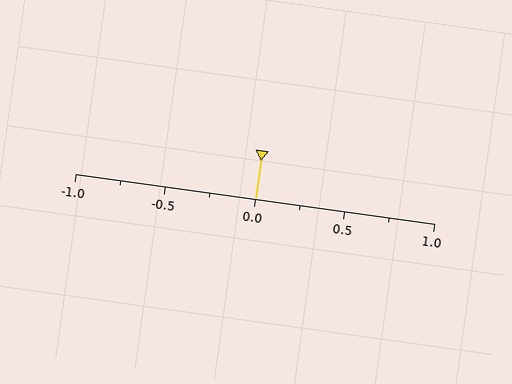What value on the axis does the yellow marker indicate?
The marker indicates approximately 0.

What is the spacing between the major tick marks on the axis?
The major ticks are spaced 0.5 apart.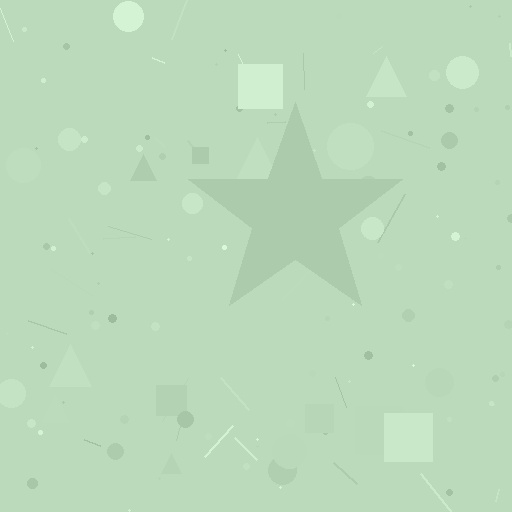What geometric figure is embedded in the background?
A star is embedded in the background.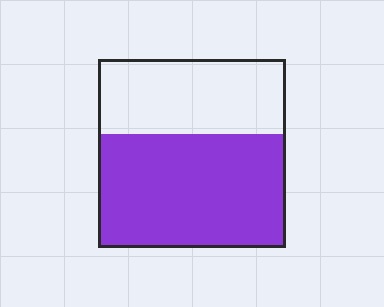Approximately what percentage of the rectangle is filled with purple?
Approximately 60%.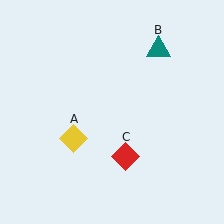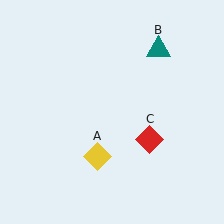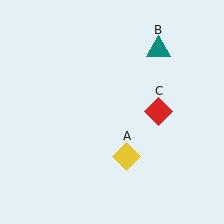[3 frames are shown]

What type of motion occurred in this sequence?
The yellow diamond (object A), red diamond (object C) rotated counterclockwise around the center of the scene.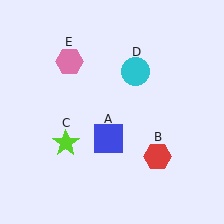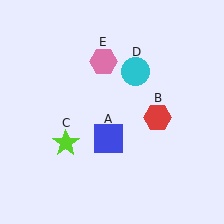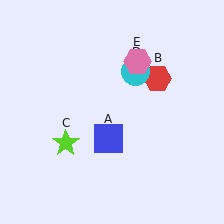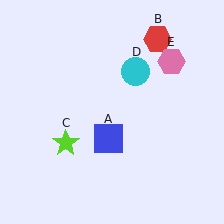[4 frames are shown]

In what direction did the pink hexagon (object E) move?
The pink hexagon (object E) moved right.